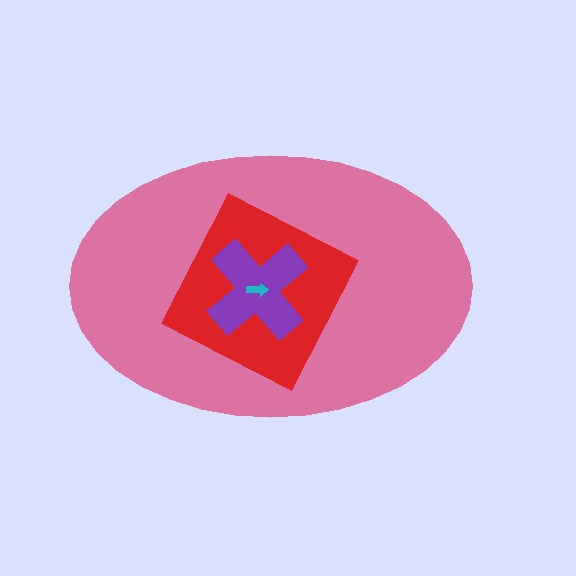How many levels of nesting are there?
4.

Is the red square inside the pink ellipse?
Yes.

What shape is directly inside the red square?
The purple cross.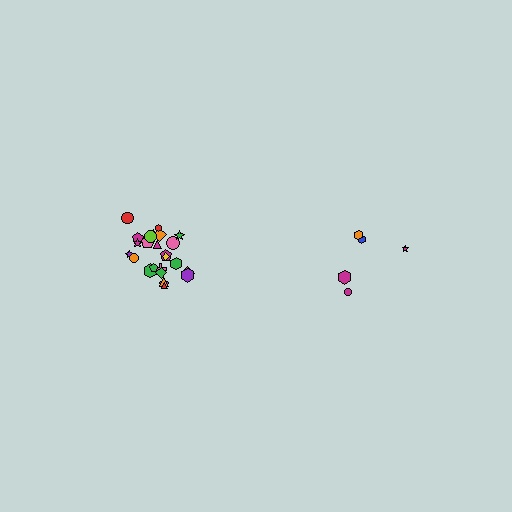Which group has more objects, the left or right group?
The left group.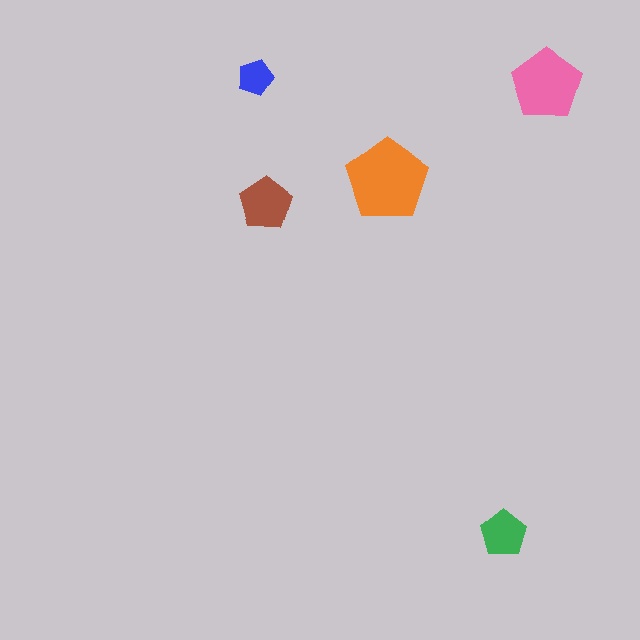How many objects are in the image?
There are 5 objects in the image.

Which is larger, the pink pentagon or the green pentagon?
The pink one.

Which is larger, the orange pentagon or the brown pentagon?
The orange one.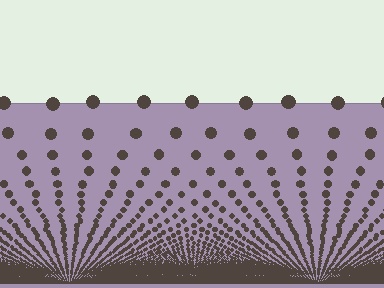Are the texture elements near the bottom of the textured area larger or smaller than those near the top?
Smaller. The gradient is inverted — elements near the bottom are smaller and denser.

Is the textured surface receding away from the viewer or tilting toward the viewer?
The surface appears to tilt toward the viewer. Texture elements get larger and sparser toward the top.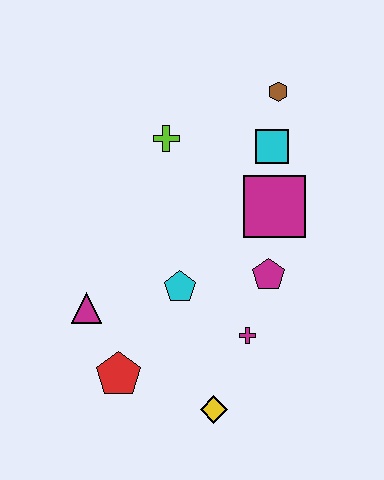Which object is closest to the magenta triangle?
The red pentagon is closest to the magenta triangle.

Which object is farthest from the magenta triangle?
The brown hexagon is farthest from the magenta triangle.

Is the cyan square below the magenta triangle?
No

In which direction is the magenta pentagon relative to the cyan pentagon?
The magenta pentagon is to the right of the cyan pentagon.